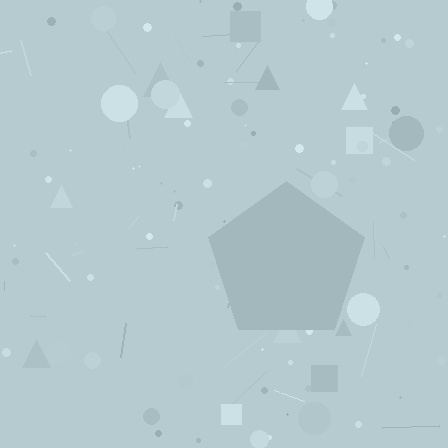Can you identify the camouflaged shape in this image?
The camouflaged shape is a pentagon.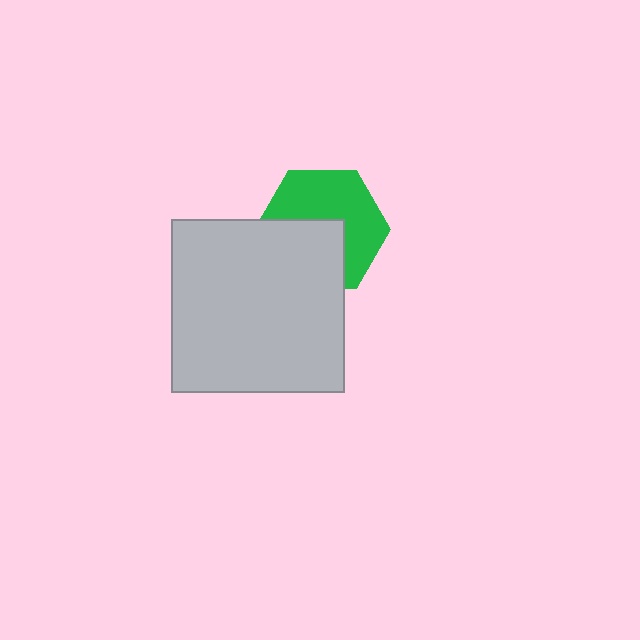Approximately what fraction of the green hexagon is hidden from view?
Roughly 43% of the green hexagon is hidden behind the light gray square.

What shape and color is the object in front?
The object in front is a light gray square.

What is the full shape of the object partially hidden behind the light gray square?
The partially hidden object is a green hexagon.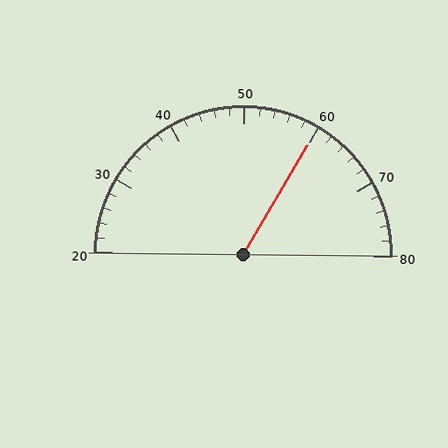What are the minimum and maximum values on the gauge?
The gauge ranges from 20 to 80.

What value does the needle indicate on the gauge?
The needle indicates approximately 60.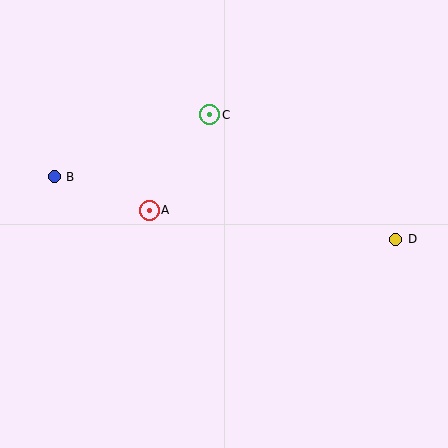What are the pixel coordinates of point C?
Point C is at (210, 115).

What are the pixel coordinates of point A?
Point A is at (149, 210).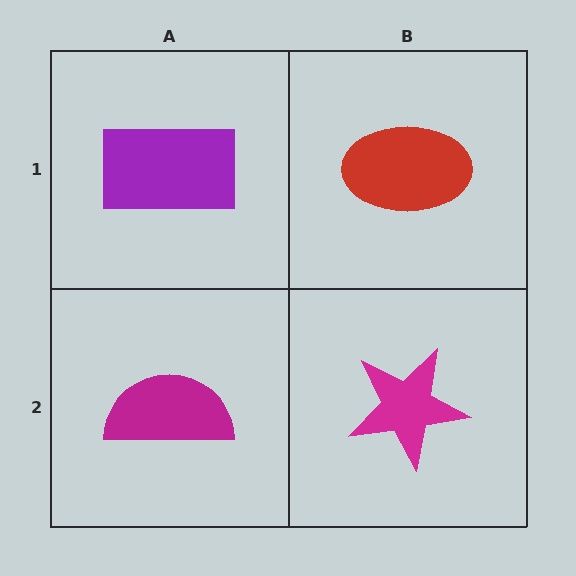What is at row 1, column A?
A purple rectangle.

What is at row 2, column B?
A magenta star.